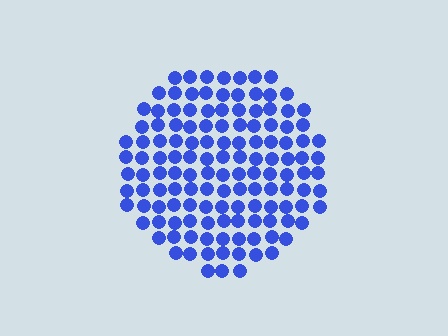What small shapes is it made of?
It is made of small circles.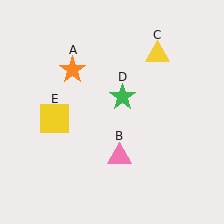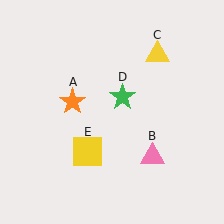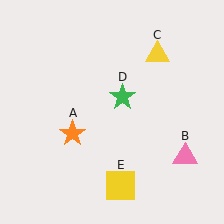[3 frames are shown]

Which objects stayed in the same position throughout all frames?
Yellow triangle (object C) and green star (object D) remained stationary.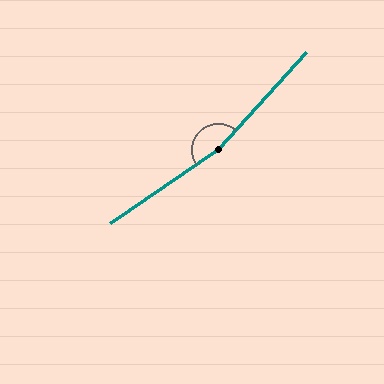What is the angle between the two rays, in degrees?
Approximately 166 degrees.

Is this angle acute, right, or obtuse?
It is obtuse.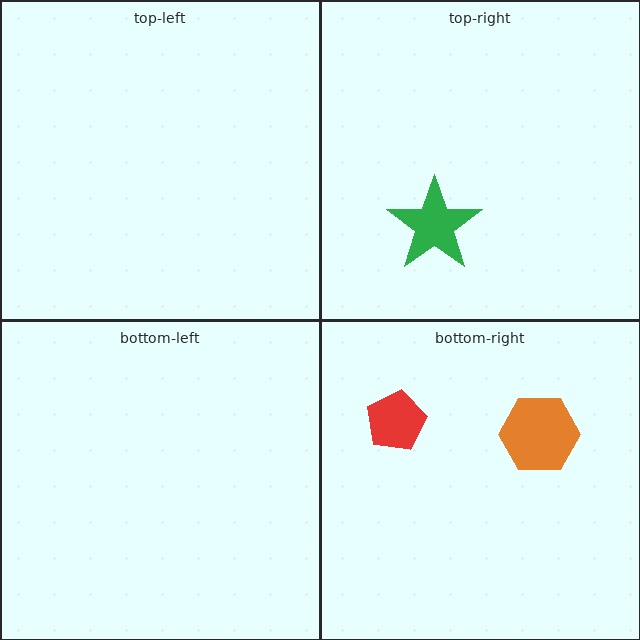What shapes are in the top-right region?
The green star.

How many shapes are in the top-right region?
1.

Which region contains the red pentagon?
The bottom-right region.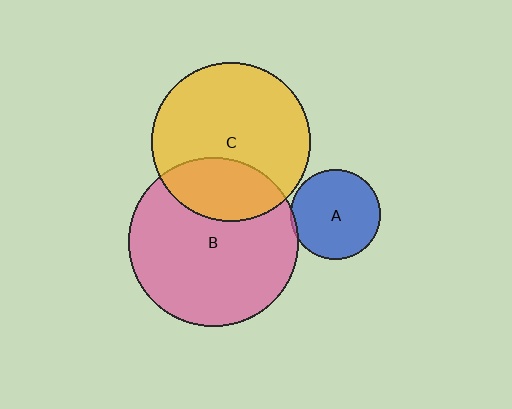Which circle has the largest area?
Circle B (pink).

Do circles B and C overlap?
Yes.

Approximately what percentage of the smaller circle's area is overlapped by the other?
Approximately 30%.